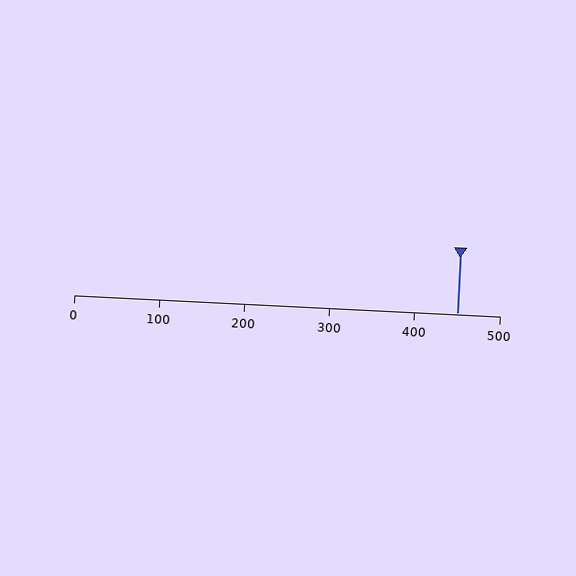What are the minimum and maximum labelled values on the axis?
The axis runs from 0 to 500.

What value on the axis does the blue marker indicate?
The marker indicates approximately 450.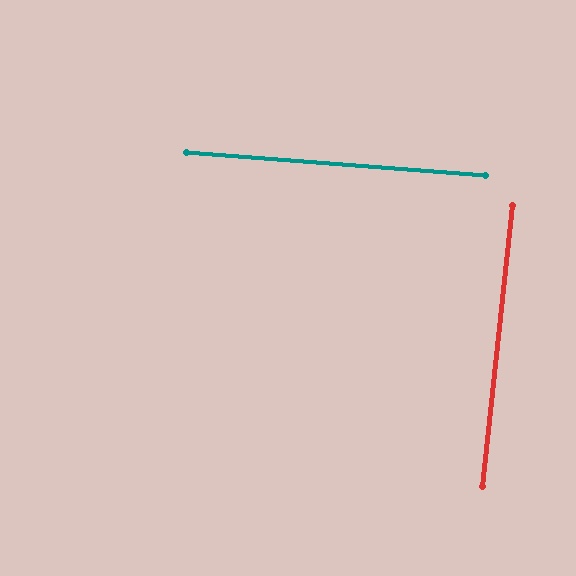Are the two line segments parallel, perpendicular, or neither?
Perpendicular — they meet at approximately 88°.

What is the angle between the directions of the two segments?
Approximately 88 degrees.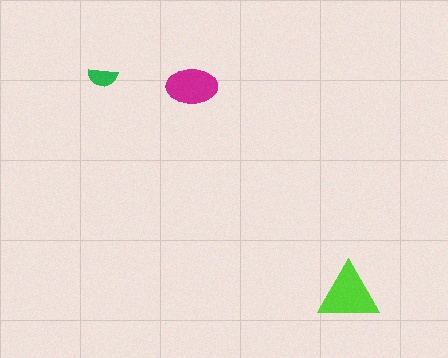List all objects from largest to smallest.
The lime triangle, the magenta ellipse, the green semicircle.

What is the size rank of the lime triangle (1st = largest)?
1st.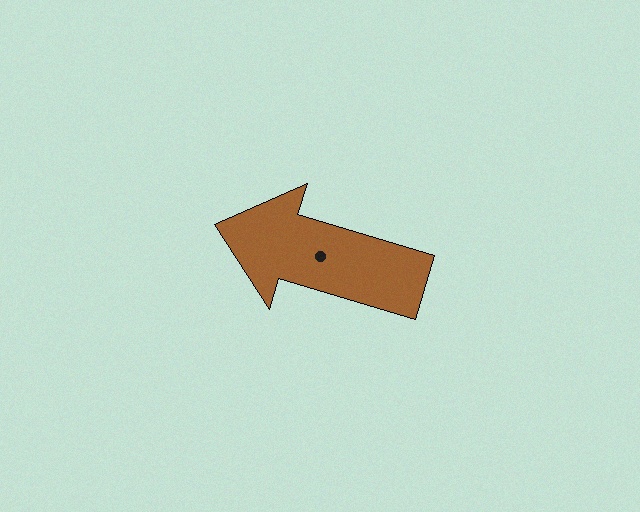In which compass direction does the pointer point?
West.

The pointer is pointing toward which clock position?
Roughly 10 o'clock.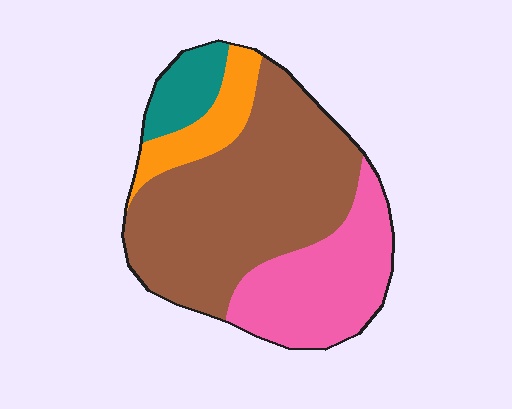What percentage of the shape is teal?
Teal covers roughly 10% of the shape.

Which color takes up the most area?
Brown, at roughly 55%.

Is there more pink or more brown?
Brown.